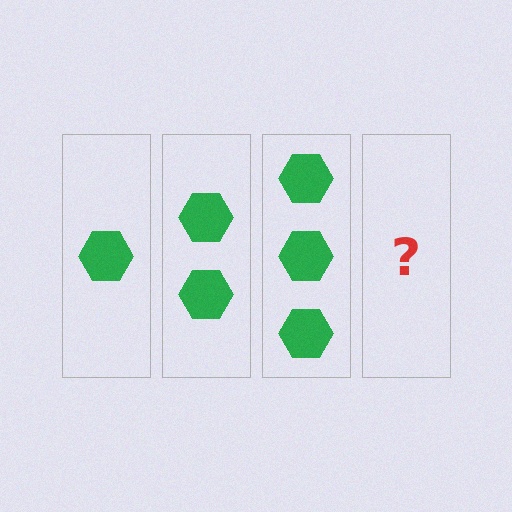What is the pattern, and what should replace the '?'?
The pattern is that each step adds one more hexagon. The '?' should be 4 hexagons.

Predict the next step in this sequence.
The next step is 4 hexagons.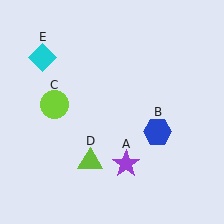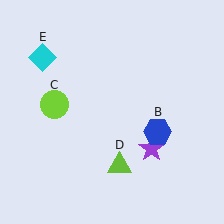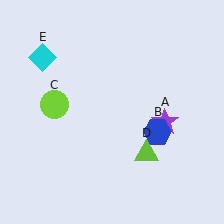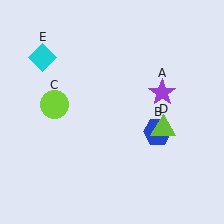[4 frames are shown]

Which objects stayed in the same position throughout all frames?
Blue hexagon (object B) and lime circle (object C) and cyan diamond (object E) remained stationary.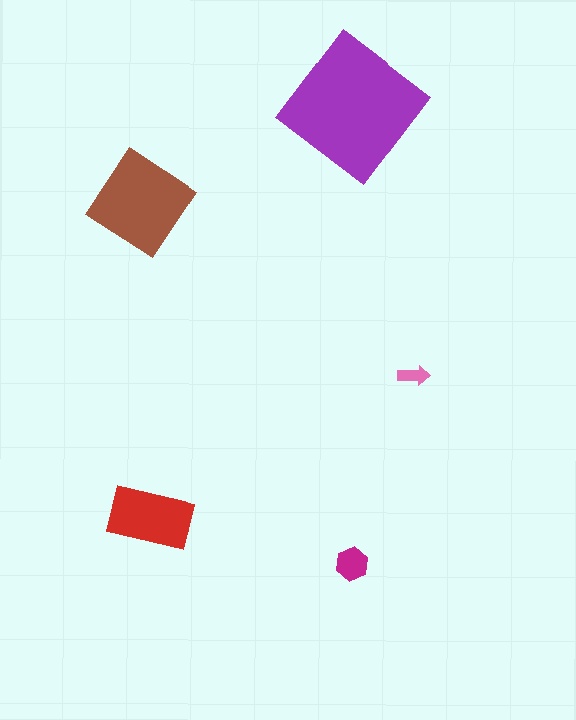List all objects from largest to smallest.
The purple diamond, the brown diamond, the red rectangle, the magenta hexagon, the pink arrow.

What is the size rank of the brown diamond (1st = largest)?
2nd.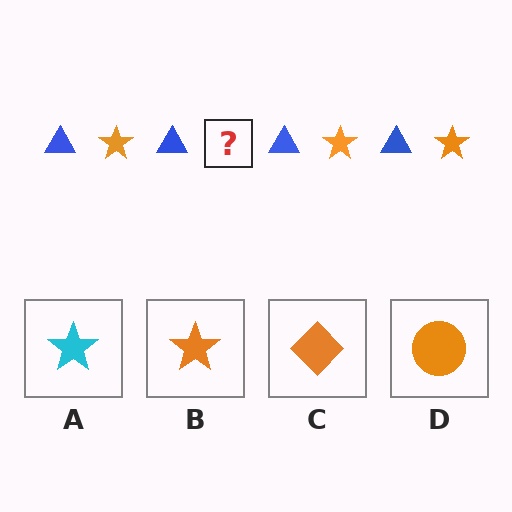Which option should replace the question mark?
Option B.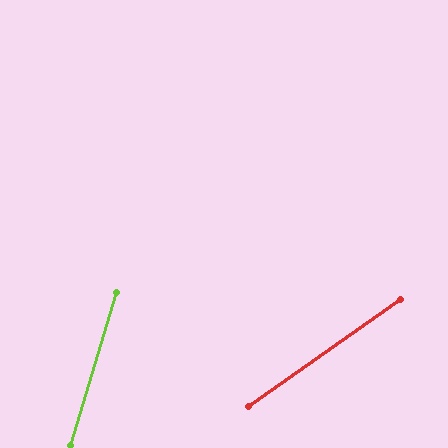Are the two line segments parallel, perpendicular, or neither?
Neither parallel nor perpendicular — they differ by about 38°.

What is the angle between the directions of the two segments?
Approximately 38 degrees.